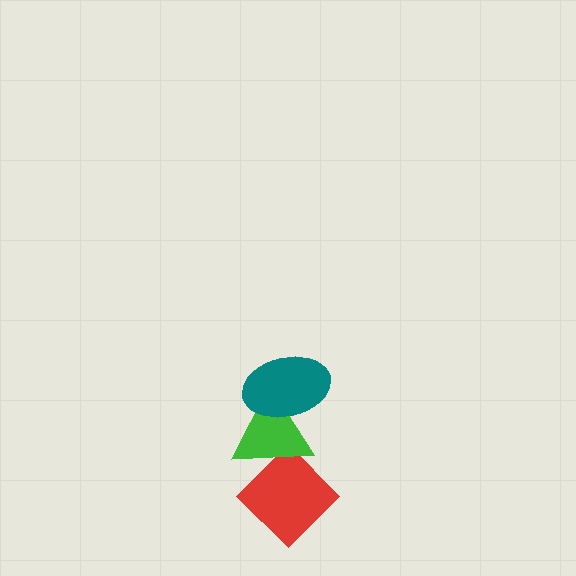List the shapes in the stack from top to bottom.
From top to bottom: the teal ellipse, the green triangle, the red diamond.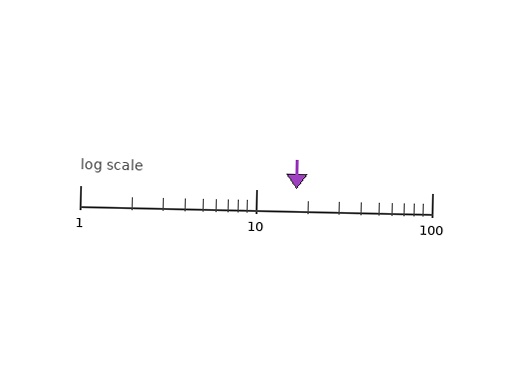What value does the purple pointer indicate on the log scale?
The pointer indicates approximately 17.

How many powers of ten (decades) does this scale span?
The scale spans 2 decades, from 1 to 100.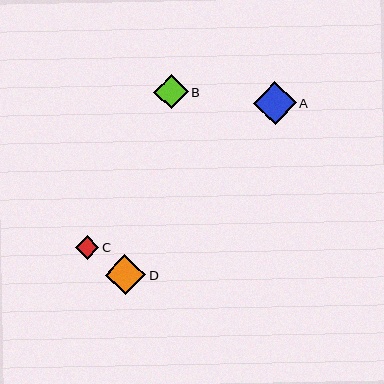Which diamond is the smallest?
Diamond C is the smallest with a size of approximately 23 pixels.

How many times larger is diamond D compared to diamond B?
Diamond D is approximately 1.2 times the size of diamond B.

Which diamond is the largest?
Diamond A is the largest with a size of approximately 43 pixels.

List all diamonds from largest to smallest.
From largest to smallest: A, D, B, C.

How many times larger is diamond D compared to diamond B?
Diamond D is approximately 1.2 times the size of diamond B.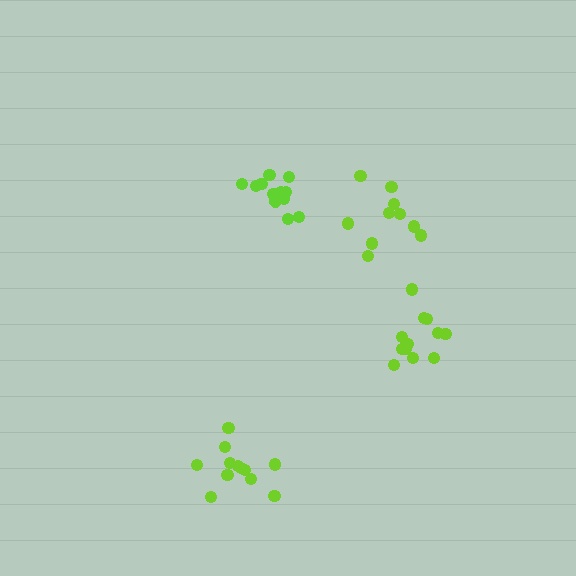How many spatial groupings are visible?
There are 4 spatial groupings.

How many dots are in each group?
Group 1: 12 dots, Group 2: 13 dots, Group 3: 12 dots, Group 4: 10 dots (47 total).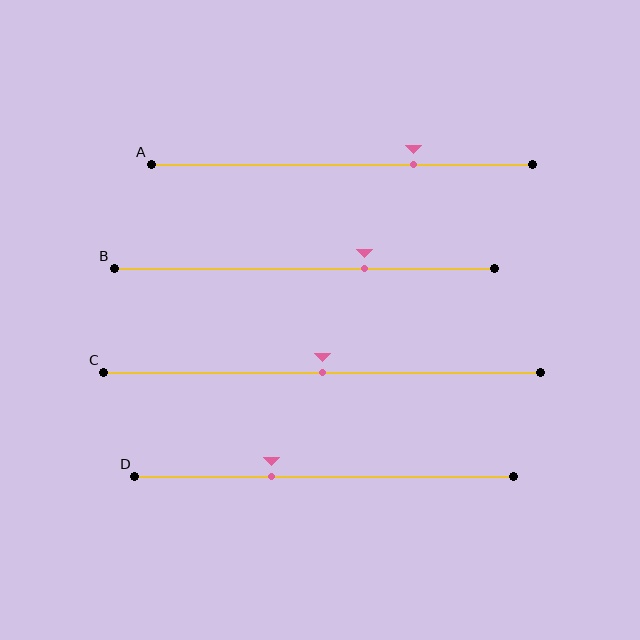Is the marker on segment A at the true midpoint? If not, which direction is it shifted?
No, the marker on segment A is shifted to the right by about 19% of the segment length.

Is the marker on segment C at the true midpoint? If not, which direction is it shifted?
Yes, the marker on segment C is at the true midpoint.